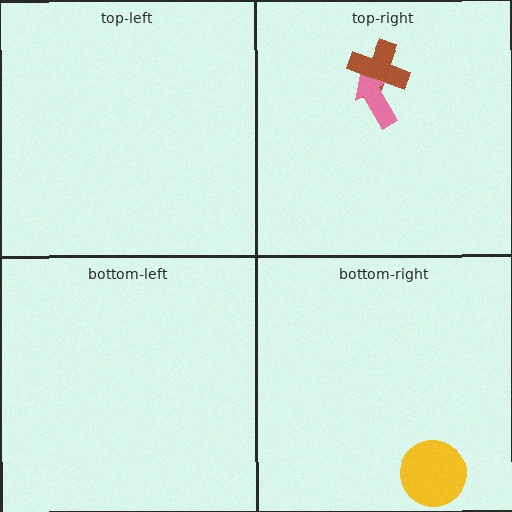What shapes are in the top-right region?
The brown cross, the pink arrow.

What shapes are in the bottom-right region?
The yellow circle.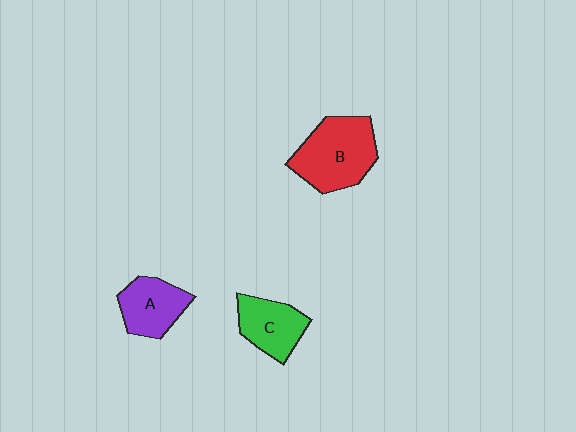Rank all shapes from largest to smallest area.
From largest to smallest: B (red), C (green), A (purple).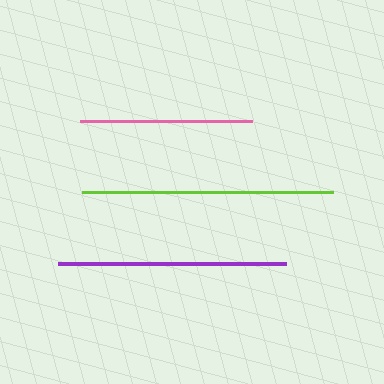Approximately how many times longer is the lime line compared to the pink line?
The lime line is approximately 1.5 times the length of the pink line.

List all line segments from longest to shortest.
From longest to shortest: lime, purple, pink.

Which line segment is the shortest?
The pink line is the shortest at approximately 172 pixels.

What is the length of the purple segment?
The purple segment is approximately 228 pixels long.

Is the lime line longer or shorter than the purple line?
The lime line is longer than the purple line.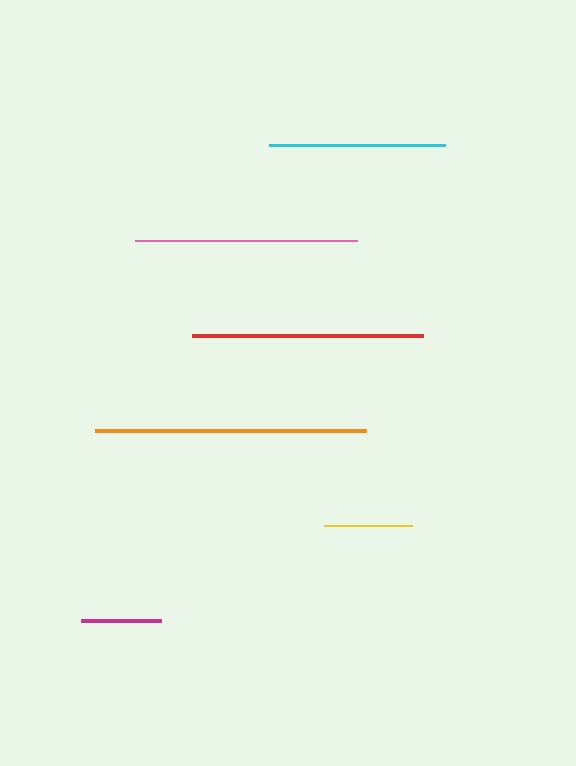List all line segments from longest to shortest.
From longest to shortest: orange, red, pink, cyan, yellow, magenta.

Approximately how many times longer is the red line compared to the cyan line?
The red line is approximately 1.3 times the length of the cyan line.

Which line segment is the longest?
The orange line is the longest at approximately 271 pixels.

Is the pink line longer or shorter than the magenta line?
The pink line is longer than the magenta line.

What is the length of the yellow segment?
The yellow segment is approximately 88 pixels long.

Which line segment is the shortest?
The magenta line is the shortest at approximately 81 pixels.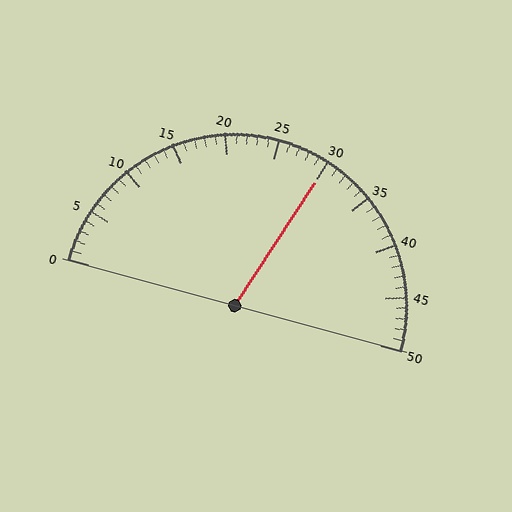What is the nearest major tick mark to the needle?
The nearest major tick mark is 30.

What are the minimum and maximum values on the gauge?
The gauge ranges from 0 to 50.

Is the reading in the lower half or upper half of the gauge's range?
The reading is in the upper half of the range (0 to 50).